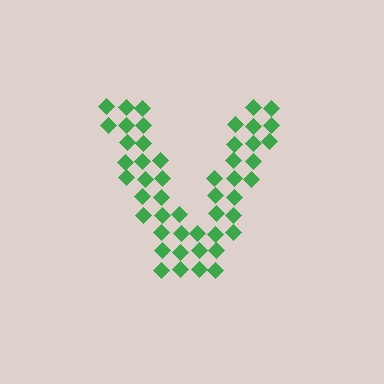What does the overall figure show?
The overall figure shows the letter V.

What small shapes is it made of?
It is made of small diamonds.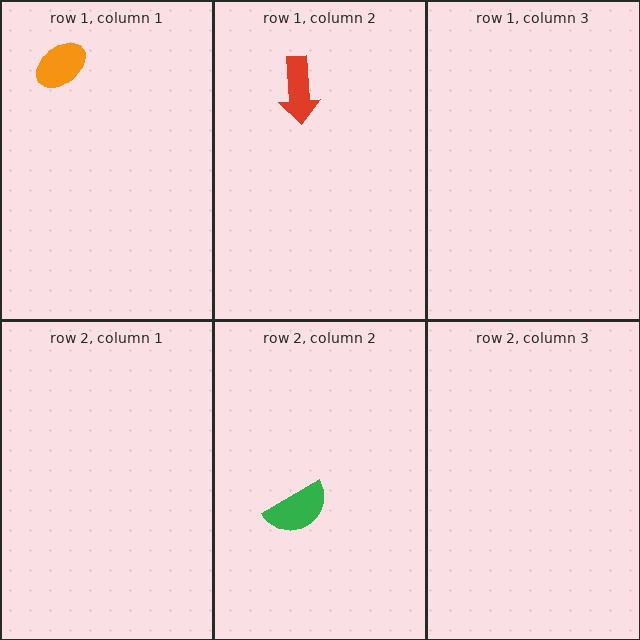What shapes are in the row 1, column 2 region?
The red arrow.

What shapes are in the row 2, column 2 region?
The green semicircle.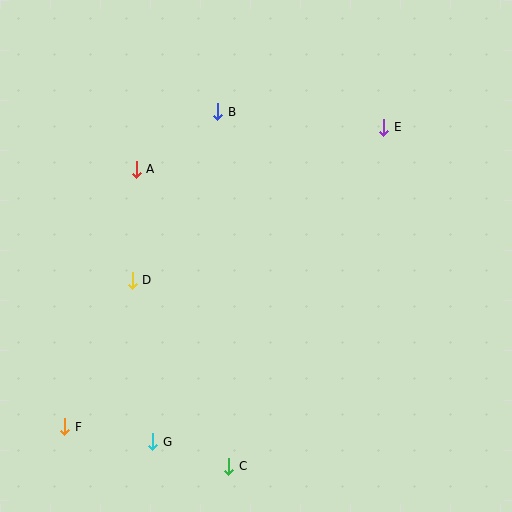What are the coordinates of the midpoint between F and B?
The midpoint between F and B is at (141, 269).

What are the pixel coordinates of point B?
Point B is at (218, 112).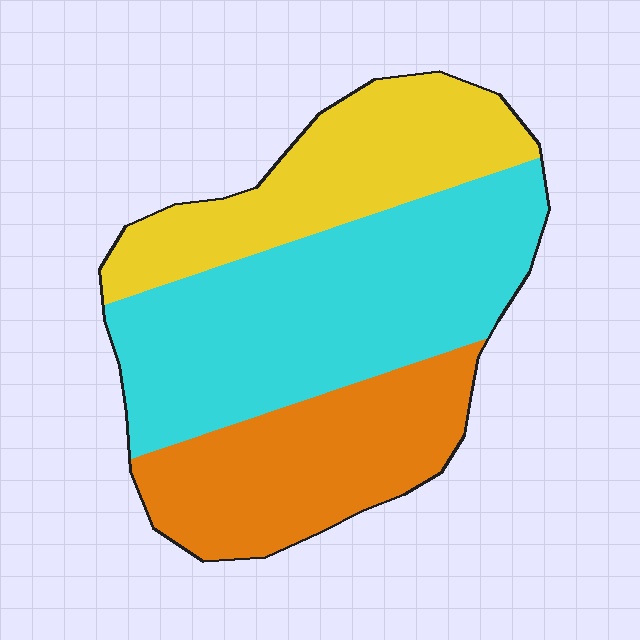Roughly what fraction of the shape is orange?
Orange covers about 30% of the shape.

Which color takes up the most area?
Cyan, at roughly 45%.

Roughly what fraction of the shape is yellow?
Yellow covers about 25% of the shape.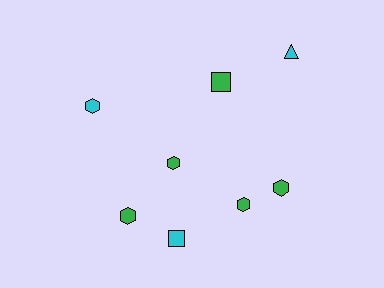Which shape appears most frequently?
Hexagon, with 5 objects.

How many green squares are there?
There is 1 green square.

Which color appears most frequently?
Green, with 5 objects.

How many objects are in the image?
There are 8 objects.